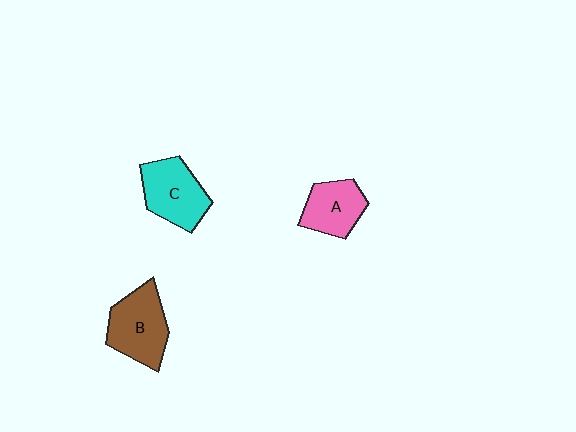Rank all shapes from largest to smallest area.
From largest to smallest: B (brown), C (cyan), A (pink).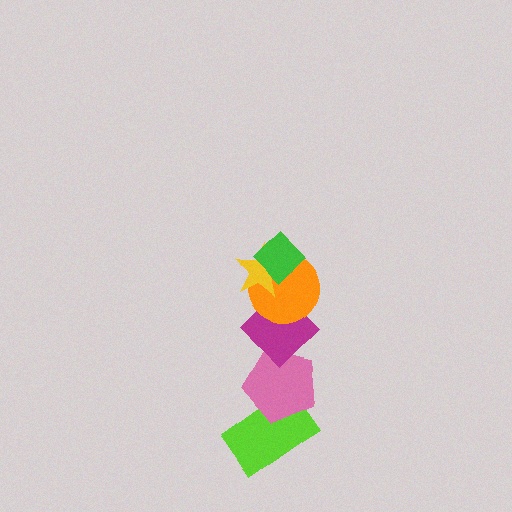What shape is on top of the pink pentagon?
The magenta diamond is on top of the pink pentagon.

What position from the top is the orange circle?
The orange circle is 3rd from the top.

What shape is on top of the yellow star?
The green diamond is on top of the yellow star.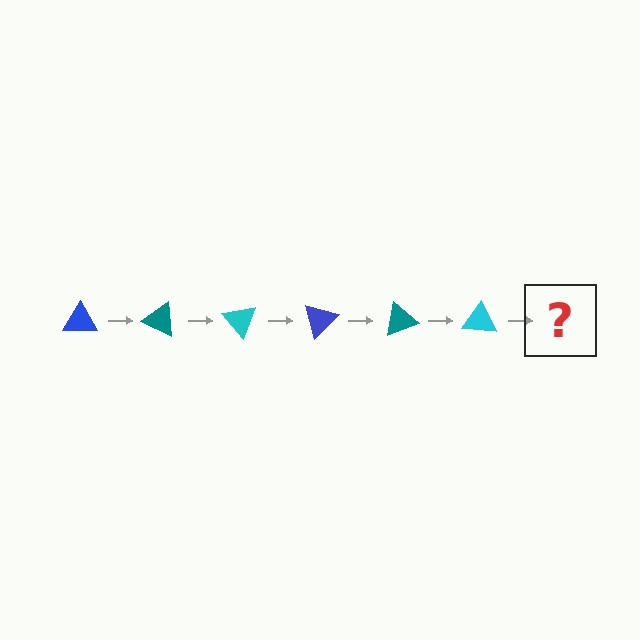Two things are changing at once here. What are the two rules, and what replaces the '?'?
The two rules are that it rotates 25 degrees each step and the color cycles through blue, teal, and cyan. The '?' should be a blue triangle, rotated 150 degrees from the start.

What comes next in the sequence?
The next element should be a blue triangle, rotated 150 degrees from the start.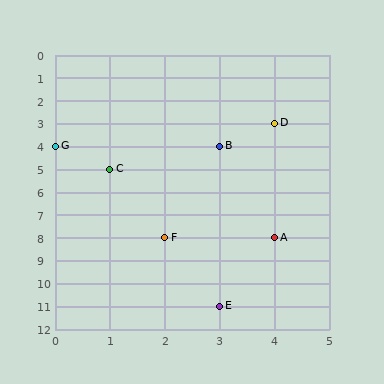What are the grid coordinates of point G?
Point G is at grid coordinates (0, 4).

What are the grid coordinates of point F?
Point F is at grid coordinates (2, 8).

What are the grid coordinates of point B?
Point B is at grid coordinates (3, 4).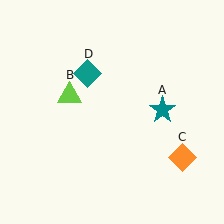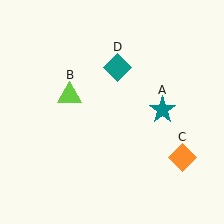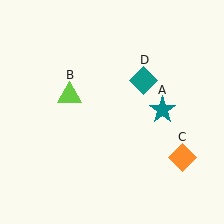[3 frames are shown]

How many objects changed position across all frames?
1 object changed position: teal diamond (object D).